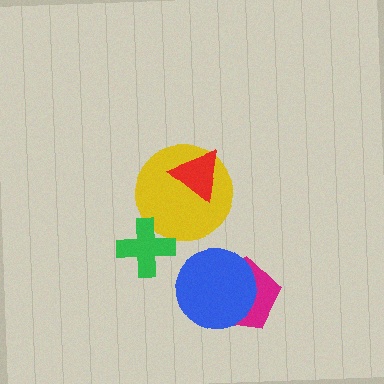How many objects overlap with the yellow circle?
2 objects overlap with the yellow circle.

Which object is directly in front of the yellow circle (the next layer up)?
The red triangle is directly in front of the yellow circle.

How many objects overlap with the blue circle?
1 object overlaps with the blue circle.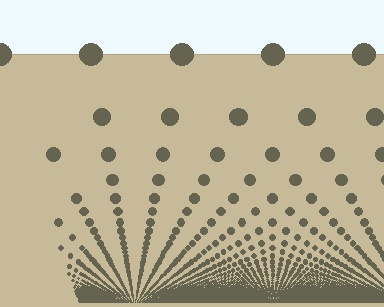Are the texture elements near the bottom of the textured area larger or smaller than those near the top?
Smaller. The gradient is inverted — elements near the bottom are smaller and denser.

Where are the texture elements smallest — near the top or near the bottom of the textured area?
Near the bottom.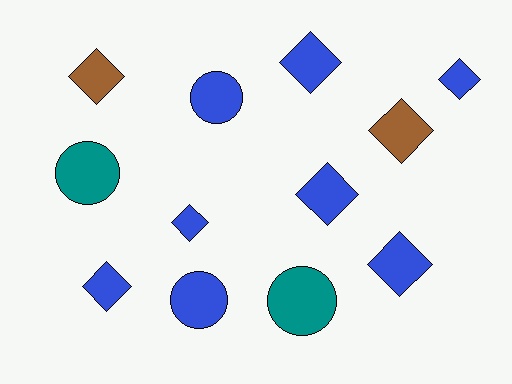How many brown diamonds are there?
There are 2 brown diamonds.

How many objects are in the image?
There are 12 objects.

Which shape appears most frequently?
Diamond, with 8 objects.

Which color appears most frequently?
Blue, with 8 objects.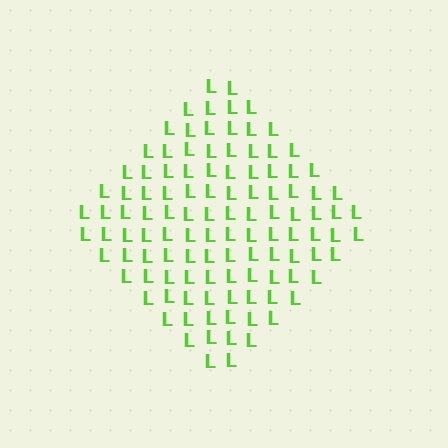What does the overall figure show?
The overall figure shows a diamond.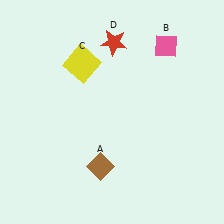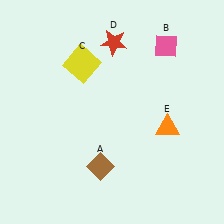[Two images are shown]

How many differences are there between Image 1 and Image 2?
There is 1 difference between the two images.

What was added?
An orange triangle (E) was added in Image 2.